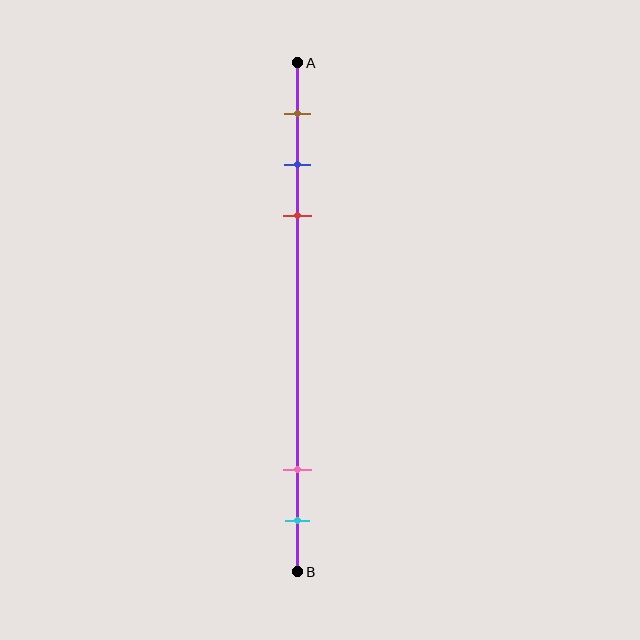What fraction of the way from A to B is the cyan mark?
The cyan mark is approximately 90% (0.9) of the way from A to B.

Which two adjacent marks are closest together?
The blue and red marks are the closest adjacent pair.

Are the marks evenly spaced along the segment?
No, the marks are not evenly spaced.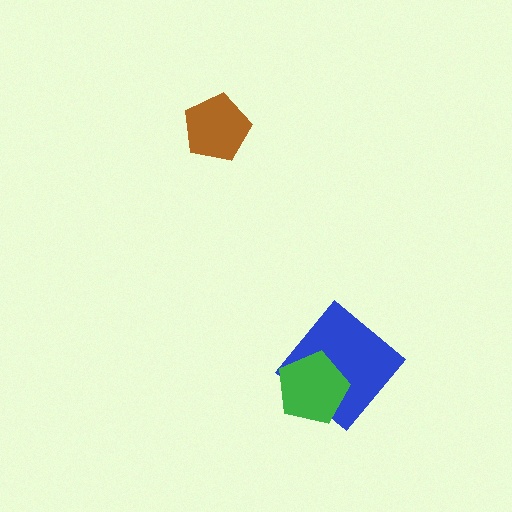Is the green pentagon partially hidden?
No, no other shape covers it.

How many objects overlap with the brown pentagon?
0 objects overlap with the brown pentagon.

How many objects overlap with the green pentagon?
1 object overlaps with the green pentagon.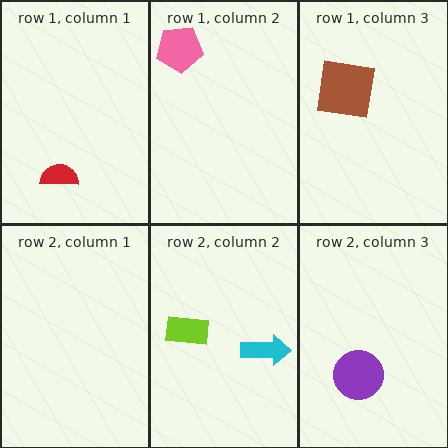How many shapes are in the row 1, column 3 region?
1.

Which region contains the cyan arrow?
The row 2, column 2 region.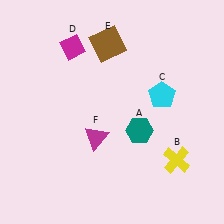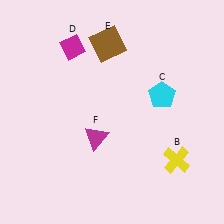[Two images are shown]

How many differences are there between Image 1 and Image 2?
There is 1 difference between the two images.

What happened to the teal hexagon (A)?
The teal hexagon (A) was removed in Image 2. It was in the bottom-right area of Image 1.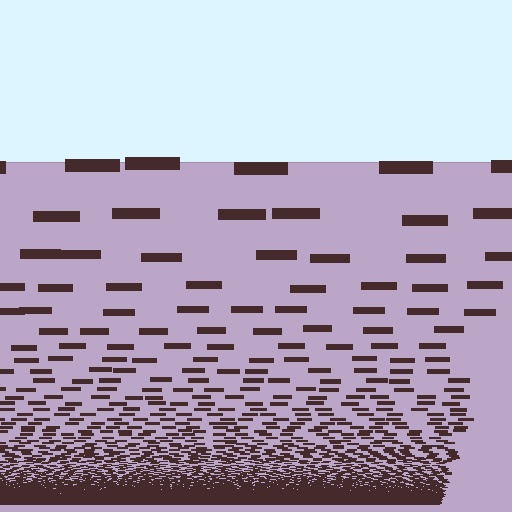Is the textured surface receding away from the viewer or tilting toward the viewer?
The surface appears to tilt toward the viewer. Texture elements get larger and sparser toward the top.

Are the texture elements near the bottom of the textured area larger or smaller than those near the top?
Smaller. The gradient is inverted — elements near the bottom are smaller and denser.